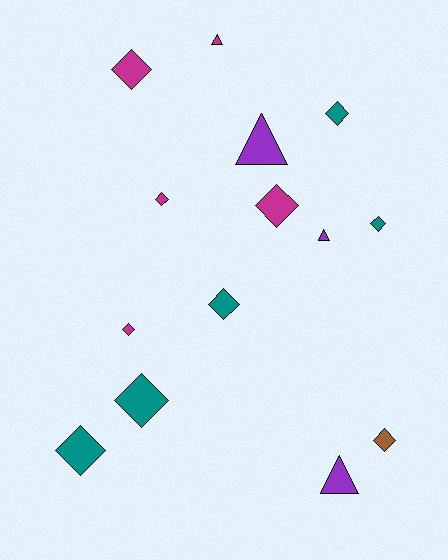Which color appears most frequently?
Teal, with 5 objects.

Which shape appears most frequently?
Diamond, with 10 objects.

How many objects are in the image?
There are 14 objects.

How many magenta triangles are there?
There is 1 magenta triangle.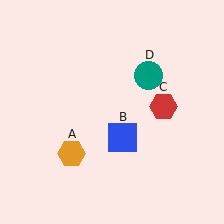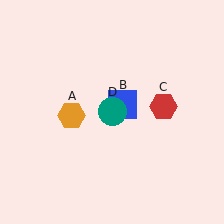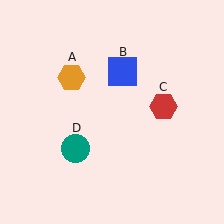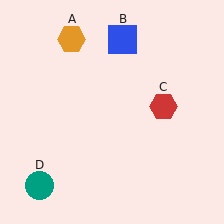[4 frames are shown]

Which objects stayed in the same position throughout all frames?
Red hexagon (object C) remained stationary.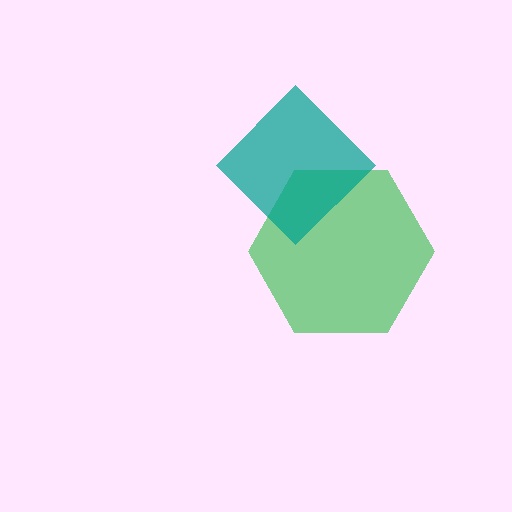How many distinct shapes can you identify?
There are 2 distinct shapes: a green hexagon, a teal diamond.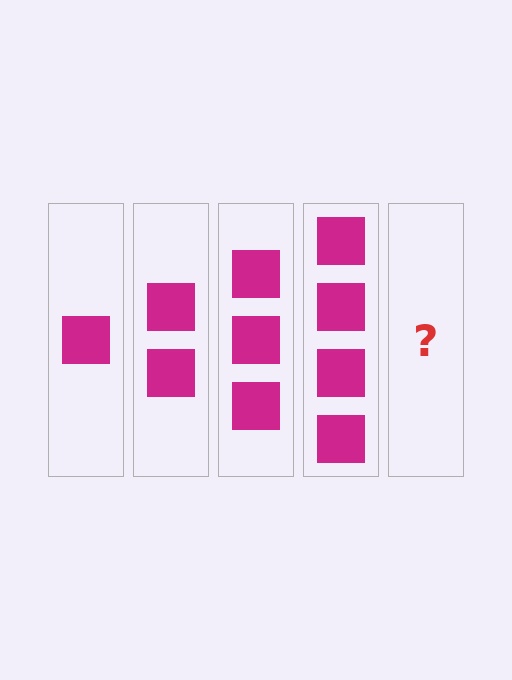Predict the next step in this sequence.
The next step is 5 squares.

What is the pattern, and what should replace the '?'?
The pattern is that each step adds one more square. The '?' should be 5 squares.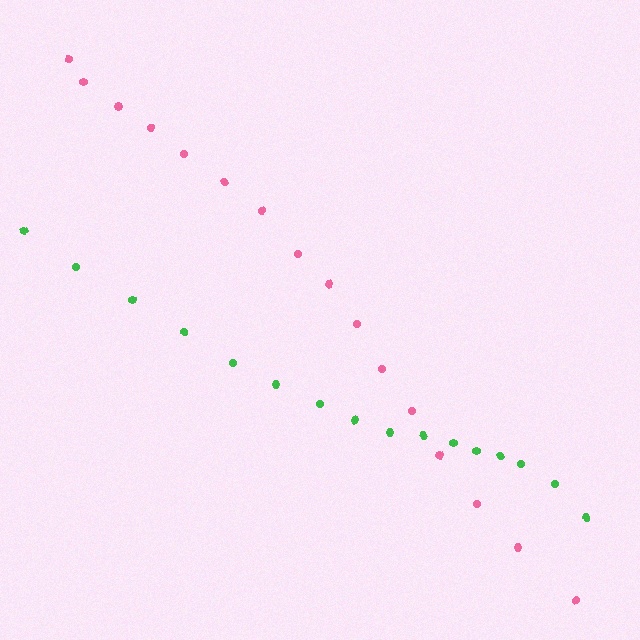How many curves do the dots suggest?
There are 2 distinct paths.